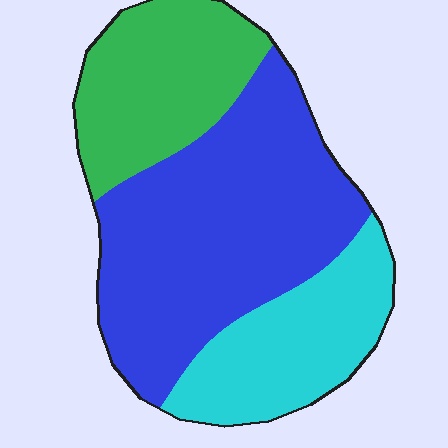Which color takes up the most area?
Blue, at roughly 50%.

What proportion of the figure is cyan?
Cyan takes up less than a quarter of the figure.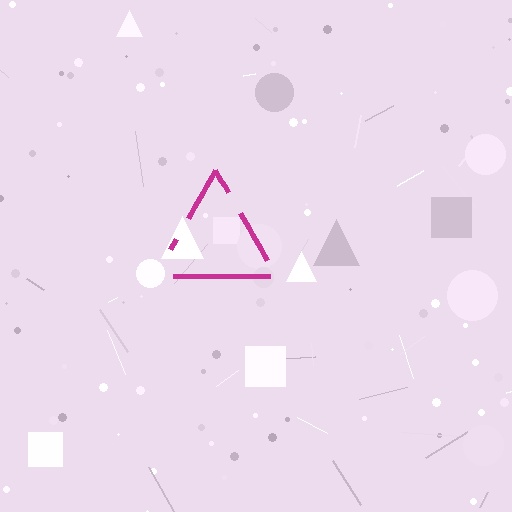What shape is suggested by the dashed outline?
The dashed outline suggests a triangle.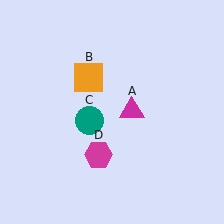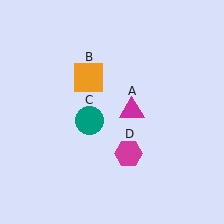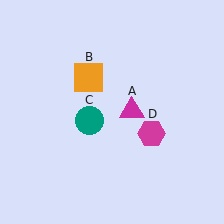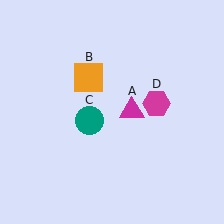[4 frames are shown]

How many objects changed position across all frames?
1 object changed position: magenta hexagon (object D).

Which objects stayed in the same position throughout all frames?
Magenta triangle (object A) and orange square (object B) and teal circle (object C) remained stationary.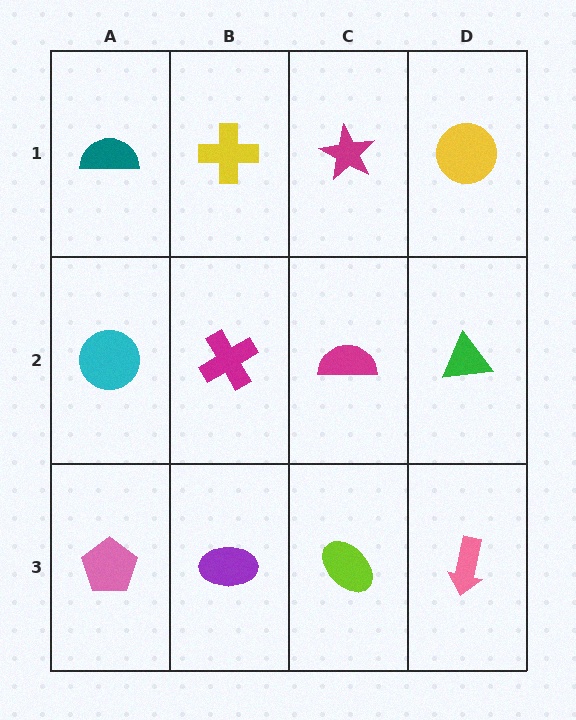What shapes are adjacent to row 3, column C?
A magenta semicircle (row 2, column C), a purple ellipse (row 3, column B), a pink arrow (row 3, column D).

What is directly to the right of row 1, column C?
A yellow circle.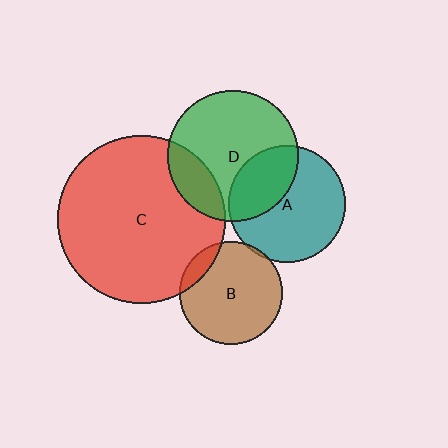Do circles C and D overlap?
Yes.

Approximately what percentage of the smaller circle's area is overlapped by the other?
Approximately 20%.